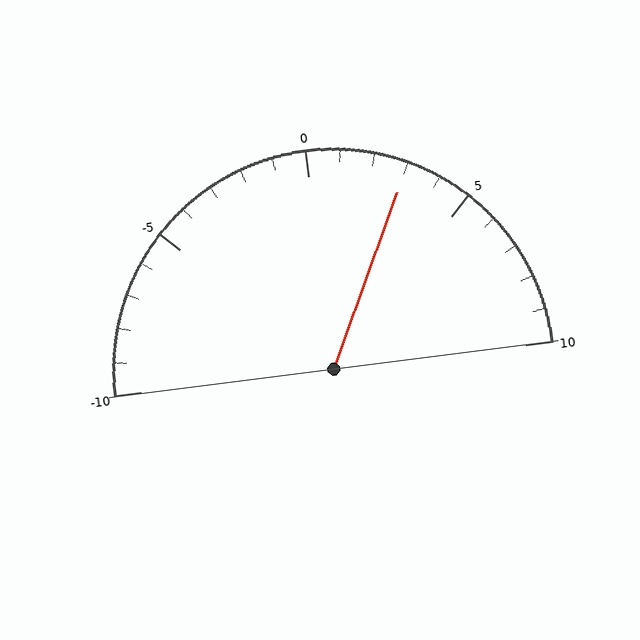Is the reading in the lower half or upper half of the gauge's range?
The reading is in the upper half of the range (-10 to 10).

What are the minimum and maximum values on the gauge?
The gauge ranges from -10 to 10.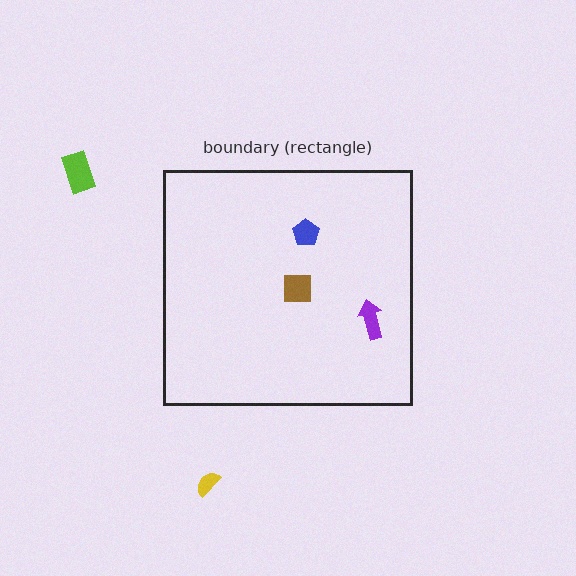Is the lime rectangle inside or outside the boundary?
Outside.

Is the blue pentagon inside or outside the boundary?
Inside.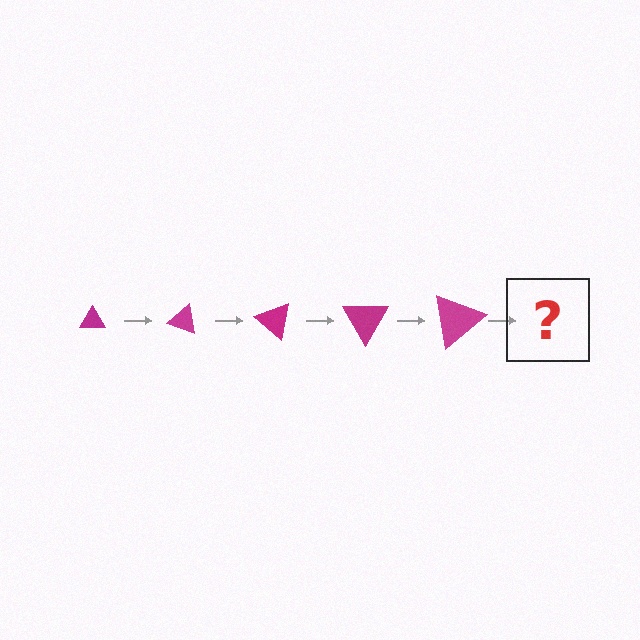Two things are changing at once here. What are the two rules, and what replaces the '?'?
The two rules are that the triangle grows larger each step and it rotates 20 degrees each step. The '?' should be a triangle, larger than the previous one and rotated 100 degrees from the start.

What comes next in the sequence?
The next element should be a triangle, larger than the previous one and rotated 100 degrees from the start.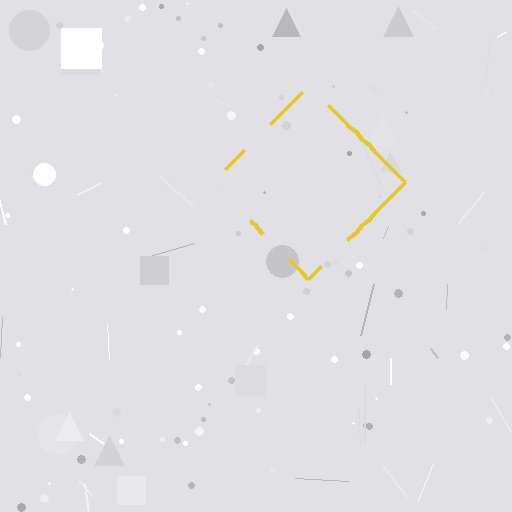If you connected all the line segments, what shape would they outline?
They would outline a diamond.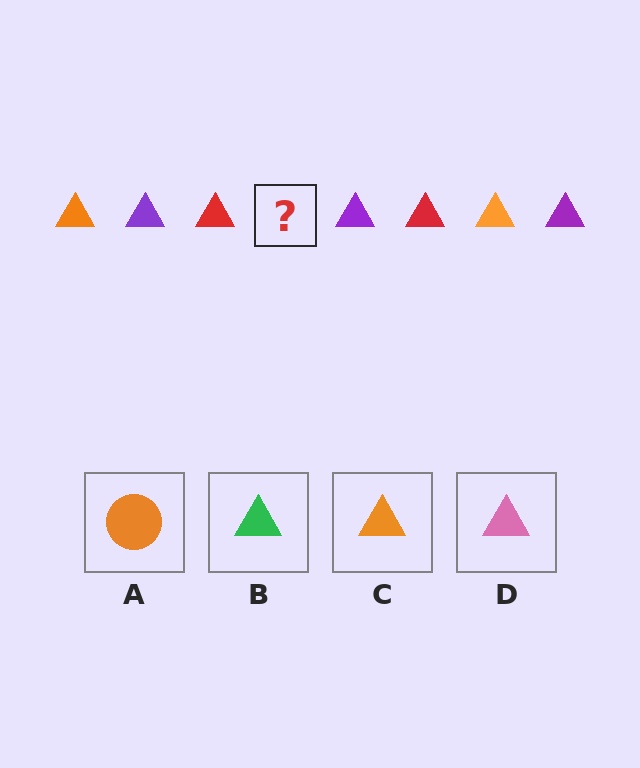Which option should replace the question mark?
Option C.